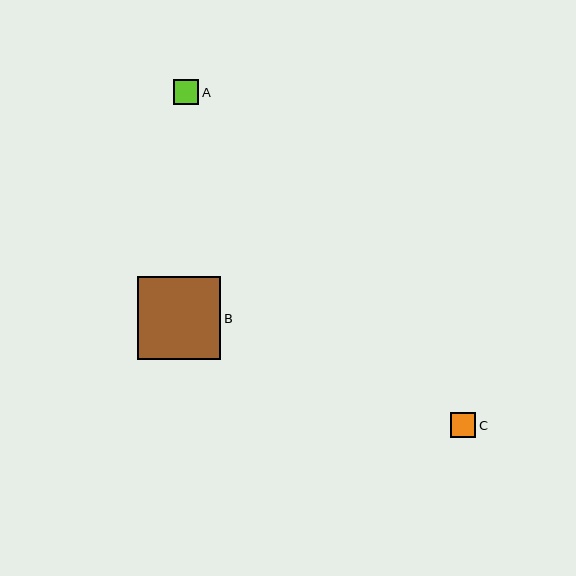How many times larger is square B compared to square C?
Square B is approximately 3.3 times the size of square C.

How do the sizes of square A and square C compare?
Square A and square C are approximately the same size.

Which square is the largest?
Square B is the largest with a size of approximately 83 pixels.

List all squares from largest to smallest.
From largest to smallest: B, A, C.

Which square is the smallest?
Square C is the smallest with a size of approximately 25 pixels.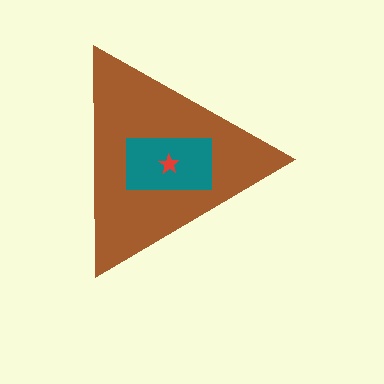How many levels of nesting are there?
3.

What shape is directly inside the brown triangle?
The teal rectangle.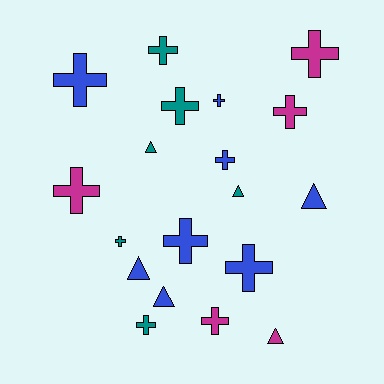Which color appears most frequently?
Blue, with 8 objects.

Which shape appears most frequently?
Cross, with 13 objects.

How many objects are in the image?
There are 19 objects.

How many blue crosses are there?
There are 5 blue crosses.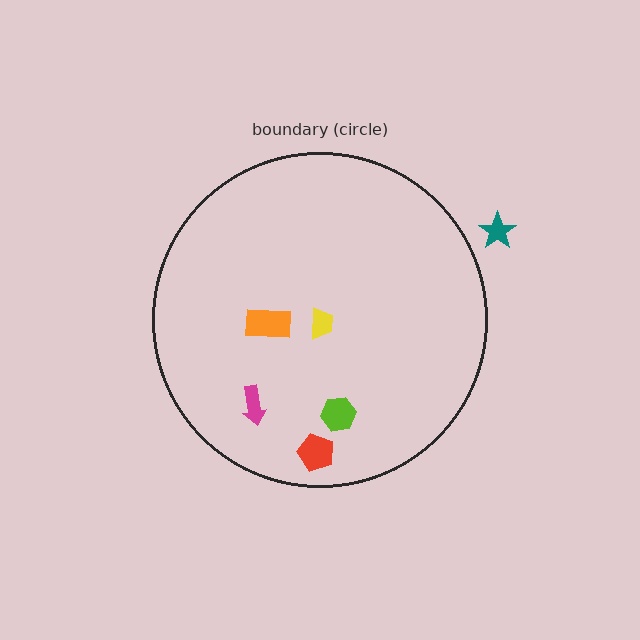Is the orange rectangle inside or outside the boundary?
Inside.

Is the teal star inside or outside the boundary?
Outside.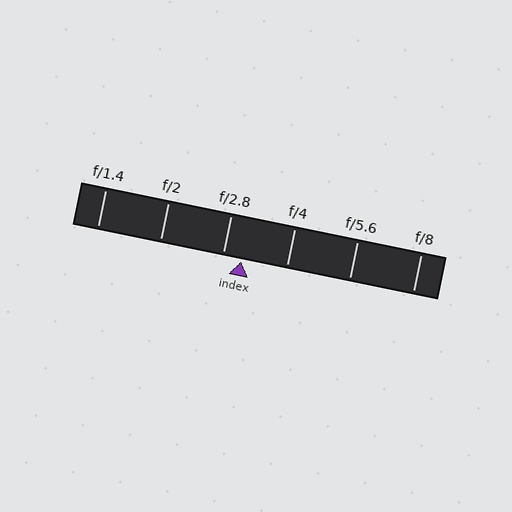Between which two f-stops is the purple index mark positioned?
The index mark is between f/2.8 and f/4.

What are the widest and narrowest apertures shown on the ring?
The widest aperture shown is f/1.4 and the narrowest is f/8.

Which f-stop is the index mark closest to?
The index mark is closest to f/2.8.